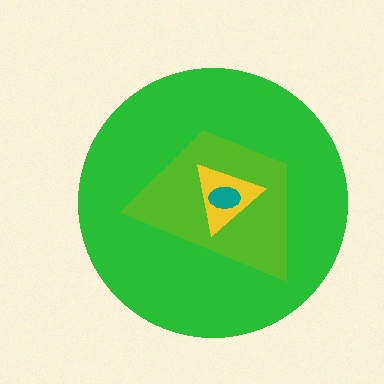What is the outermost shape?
The green circle.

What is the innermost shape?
The teal ellipse.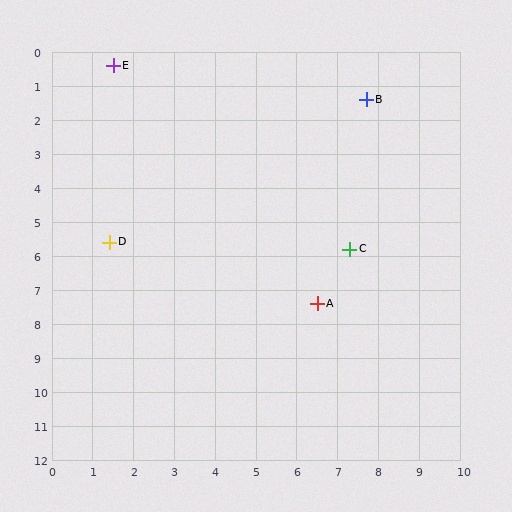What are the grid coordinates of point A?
Point A is at approximately (6.5, 7.4).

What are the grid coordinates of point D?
Point D is at approximately (1.4, 5.6).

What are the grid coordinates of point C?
Point C is at approximately (7.3, 5.8).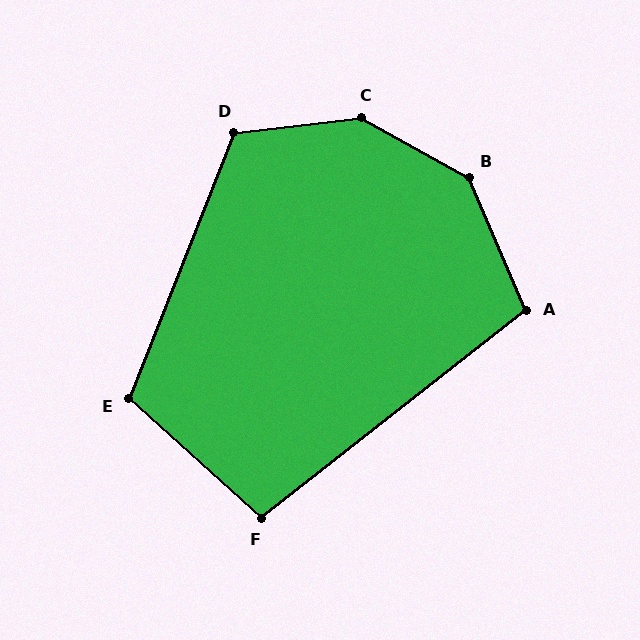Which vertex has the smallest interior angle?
F, at approximately 100 degrees.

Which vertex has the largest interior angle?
C, at approximately 144 degrees.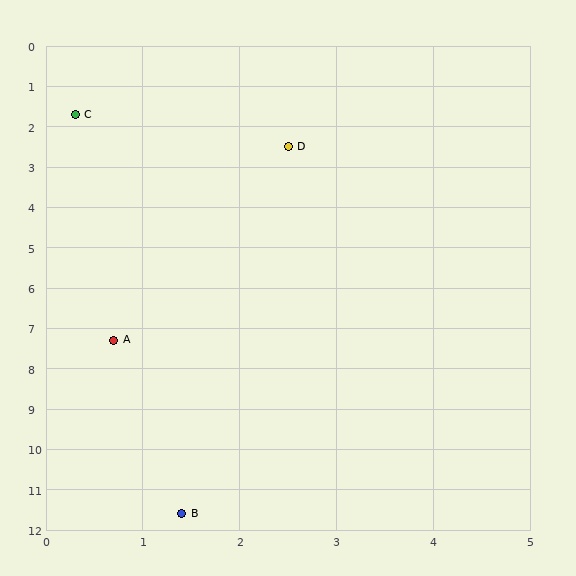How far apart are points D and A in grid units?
Points D and A are about 5.1 grid units apart.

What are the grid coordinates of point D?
Point D is at approximately (2.5, 2.5).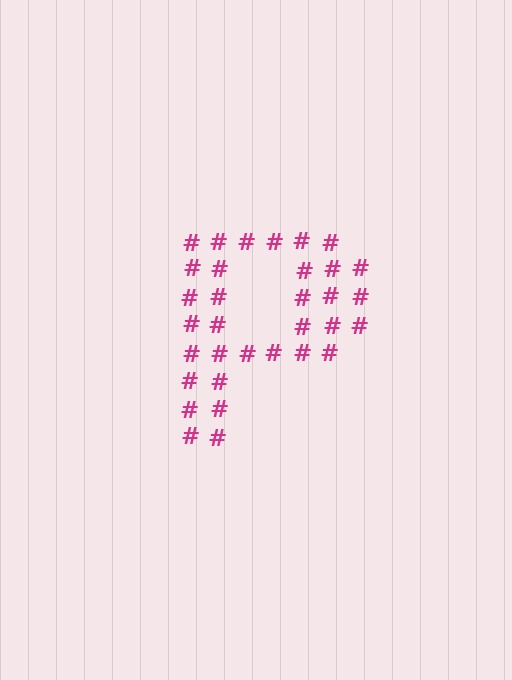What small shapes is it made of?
It is made of small hash symbols.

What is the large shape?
The large shape is the letter P.